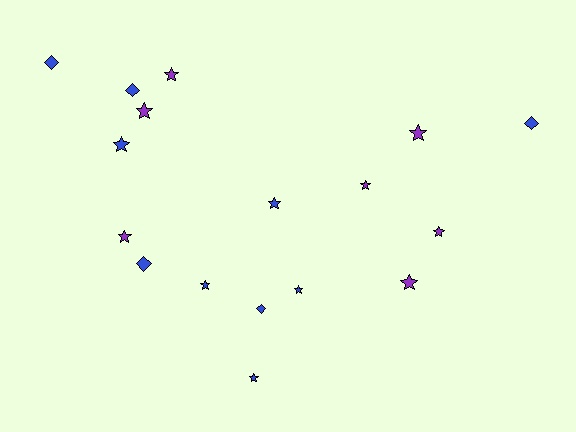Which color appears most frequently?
Blue, with 10 objects.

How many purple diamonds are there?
There are no purple diamonds.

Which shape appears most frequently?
Star, with 12 objects.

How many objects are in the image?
There are 17 objects.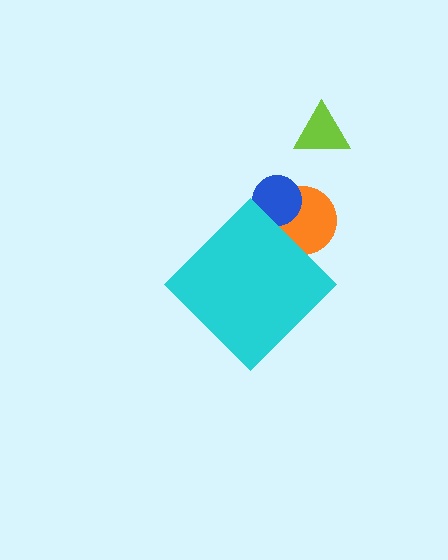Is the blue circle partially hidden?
Yes, the blue circle is partially hidden behind the cyan diamond.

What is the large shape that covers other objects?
A cyan diamond.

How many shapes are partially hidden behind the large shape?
2 shapes are partially hidden.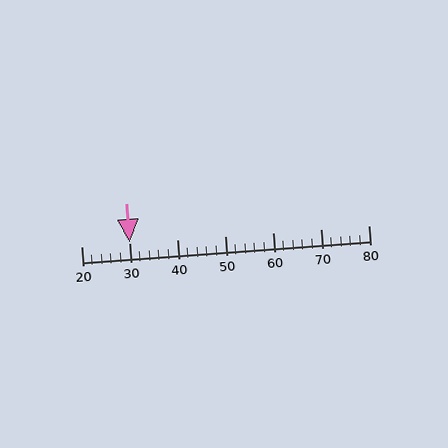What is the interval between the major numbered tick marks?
The major tick marks are spaced 10 units apart.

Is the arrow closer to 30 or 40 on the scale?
The arrow is closer to 30.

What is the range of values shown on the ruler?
The ruler shows values from 20 to 80.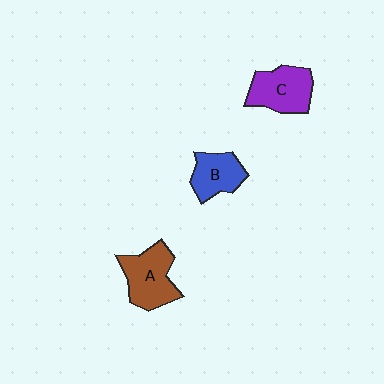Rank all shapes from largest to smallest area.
From largest to smallest: A (brown), C (purple), B (blue).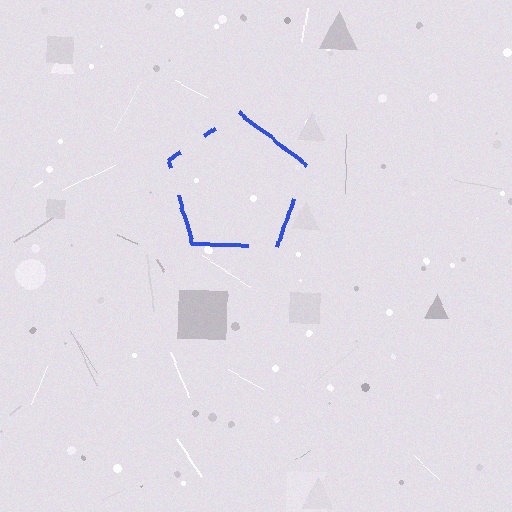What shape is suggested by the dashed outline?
The dashed outline suggests a pentagon.